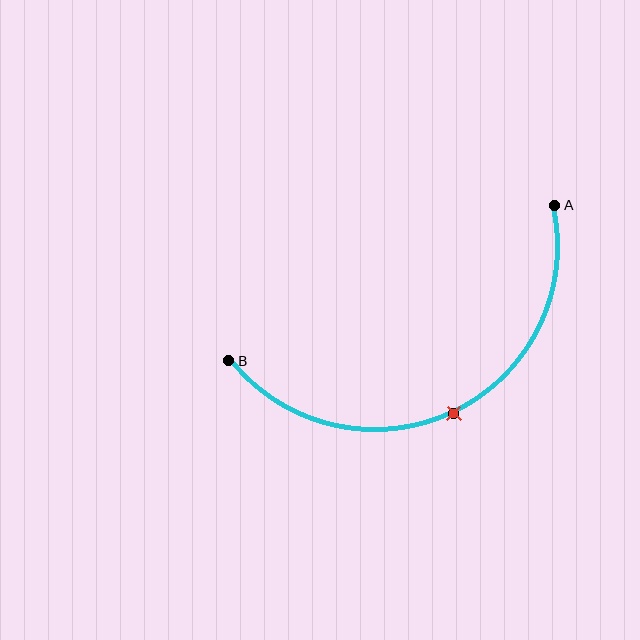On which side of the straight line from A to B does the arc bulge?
The arc bulges below the straight line connecting A and B.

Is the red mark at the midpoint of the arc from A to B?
Yes. The red mark lies on the arc at equal arc-length from both A and B — it is the arc midpoint.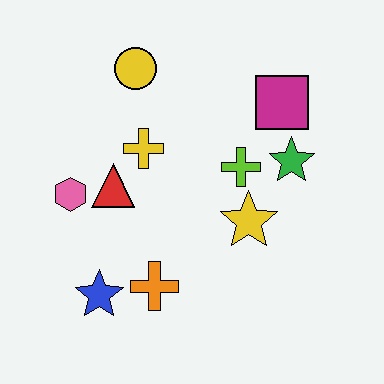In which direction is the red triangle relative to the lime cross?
The red triangle is to the left of the lime cross.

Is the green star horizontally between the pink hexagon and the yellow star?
No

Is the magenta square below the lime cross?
No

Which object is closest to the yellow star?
The lime cross is closest to the yellow star.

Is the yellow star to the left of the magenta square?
Yes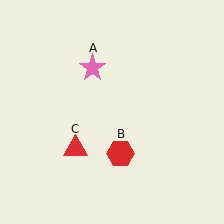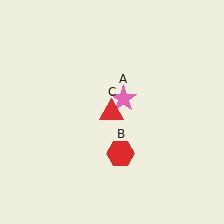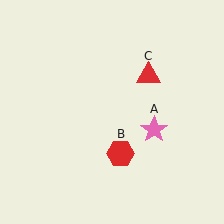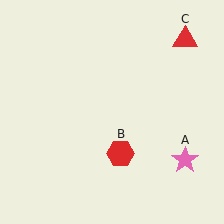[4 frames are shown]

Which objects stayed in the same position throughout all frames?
Red hexagon (object B) remained stationary.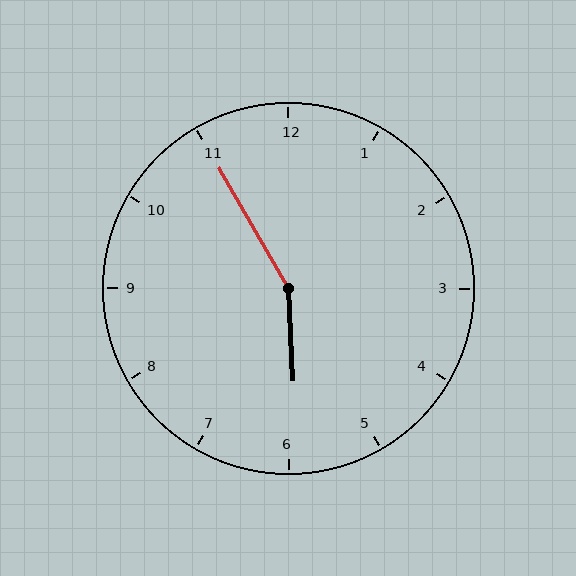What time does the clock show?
5:55.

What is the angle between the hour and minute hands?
Approximately 152 degrees.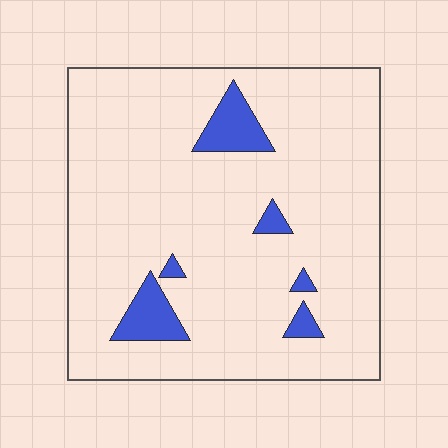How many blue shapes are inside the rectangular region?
6.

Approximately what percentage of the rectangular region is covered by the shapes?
Approximately 10%.